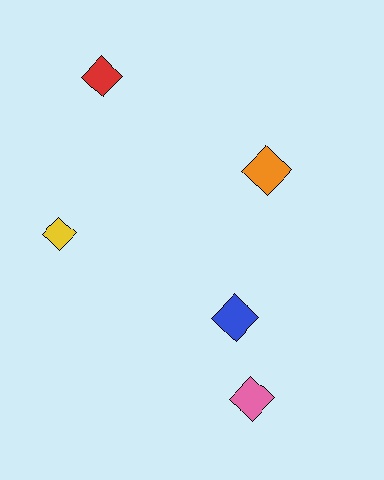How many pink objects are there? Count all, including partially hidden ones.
There is 1 pink object.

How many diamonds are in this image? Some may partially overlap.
There are 5 diamonds.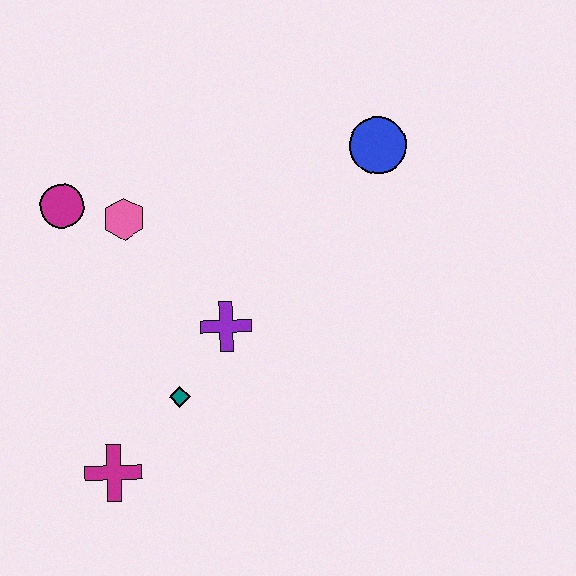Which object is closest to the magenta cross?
The teal diamond is closest to the magenta cross.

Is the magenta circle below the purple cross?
No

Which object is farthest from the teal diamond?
The blue circle is farthest from the teal diamond.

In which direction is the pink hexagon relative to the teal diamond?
The pink hexagon is above the teal diamond.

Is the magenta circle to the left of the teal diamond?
Yes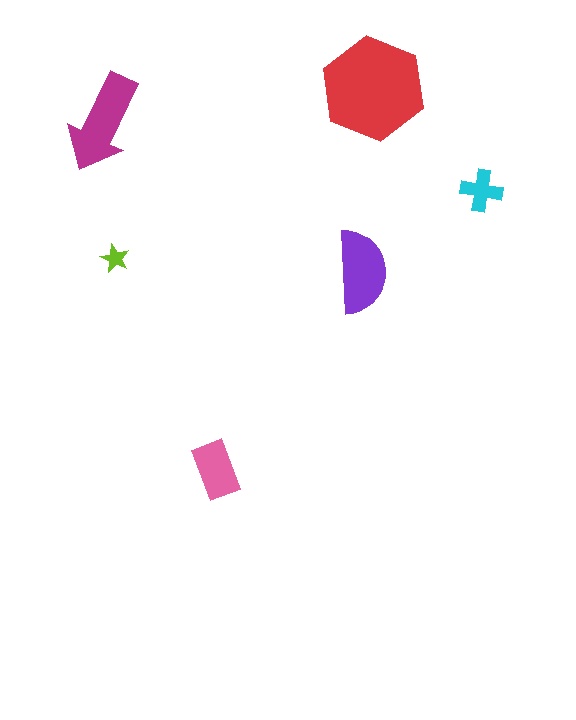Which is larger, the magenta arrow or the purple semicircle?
The magenta arrow.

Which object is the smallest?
The lime star.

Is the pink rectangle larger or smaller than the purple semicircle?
Smaller.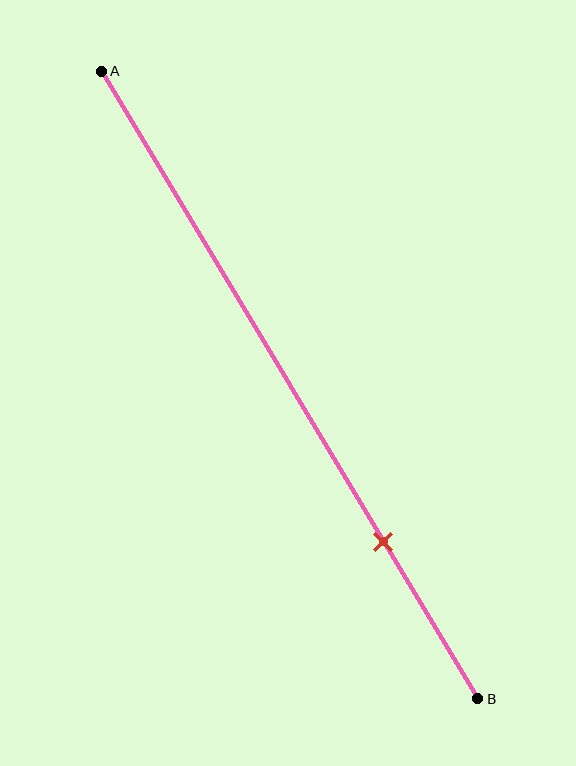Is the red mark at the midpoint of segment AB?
No, the mark is at about 75% from A, not at the 50% midpoint.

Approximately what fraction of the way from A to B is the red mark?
The red mark is approximately 75% of the way from A to B.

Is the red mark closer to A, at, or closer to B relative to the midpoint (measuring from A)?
The red mark is closer to point B than the midpoint of segment AB.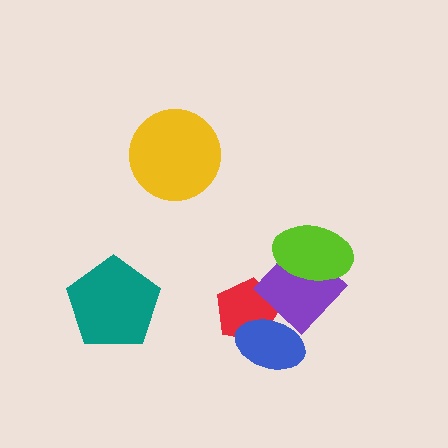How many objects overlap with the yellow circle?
0 objects overlap with the yellow circle.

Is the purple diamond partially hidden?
Yes, it is partially covered by another shape.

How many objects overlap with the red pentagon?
2 objects overlap with the red pentagon.